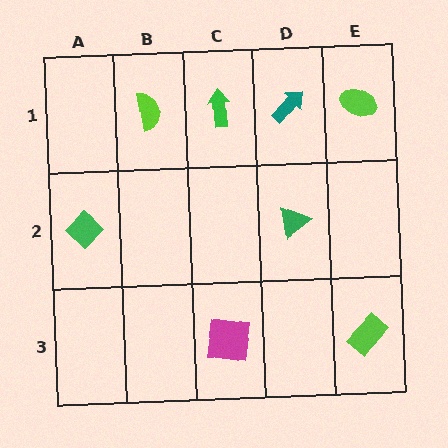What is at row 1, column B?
A lime semicircle.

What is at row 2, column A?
A green diamond.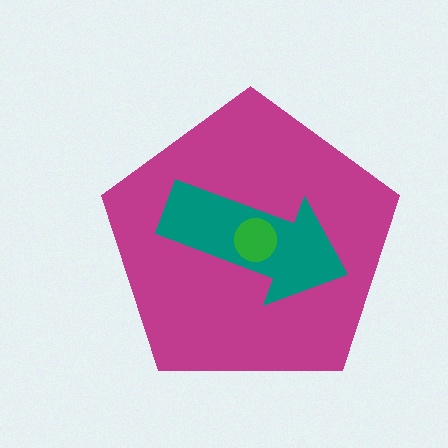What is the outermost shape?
The magenta pentagon.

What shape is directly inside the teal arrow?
The green circle.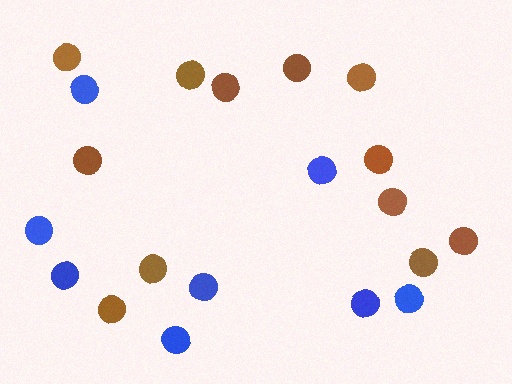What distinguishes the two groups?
There are 2 groups: one group of blue circles (8) and one group of brown circles (12).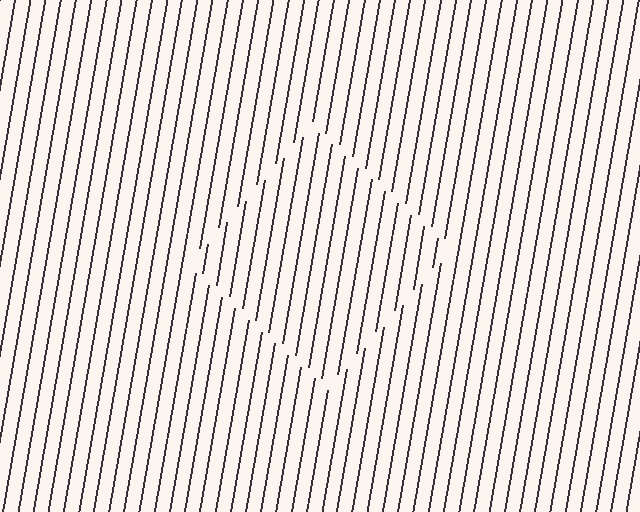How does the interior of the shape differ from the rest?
The interior of the shape contains the same grating, shifted by half a period — the contour is defined by the phase discontinuity where line-ends from the inner and outer gratings abut.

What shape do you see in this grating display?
An illusory square. The interior of the shape contains the same grating, shifted by half a period — the contour is defined by the phase discontinuity where line-ends from the inner and outer gratings abut.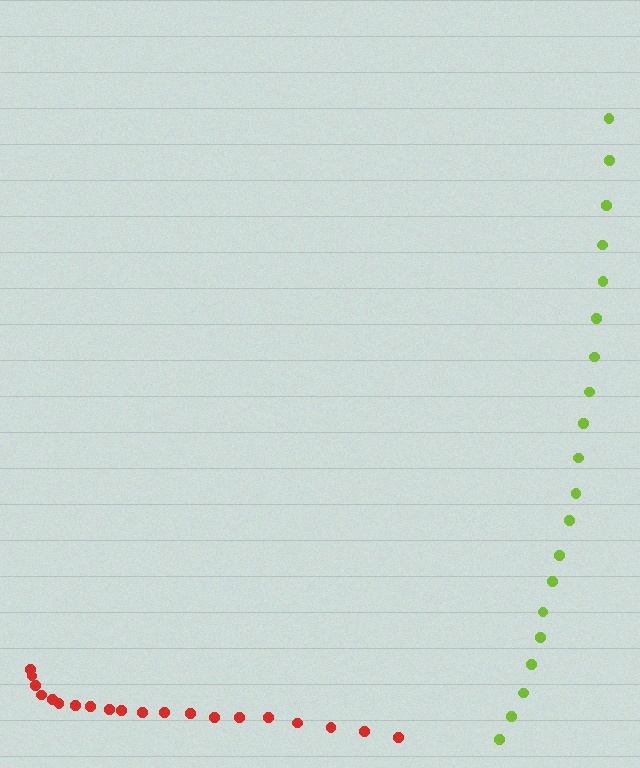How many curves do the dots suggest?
There are 2 distinct paths.